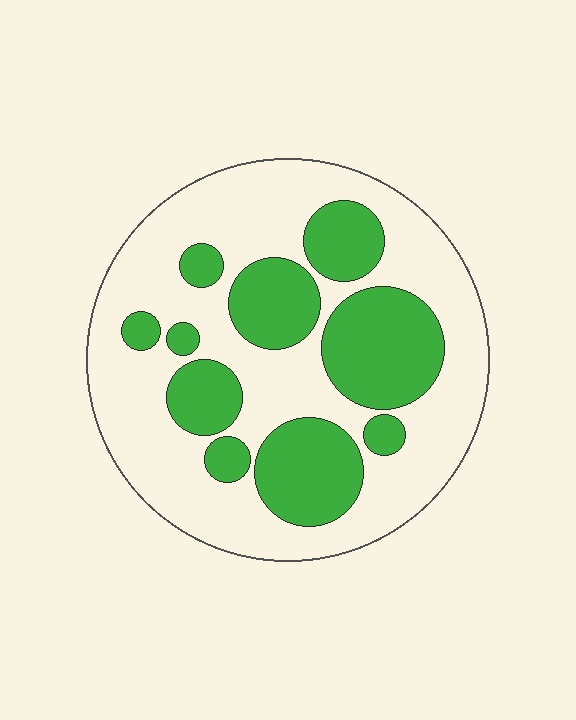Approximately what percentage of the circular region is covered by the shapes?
Approximately 35%.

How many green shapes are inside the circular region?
10.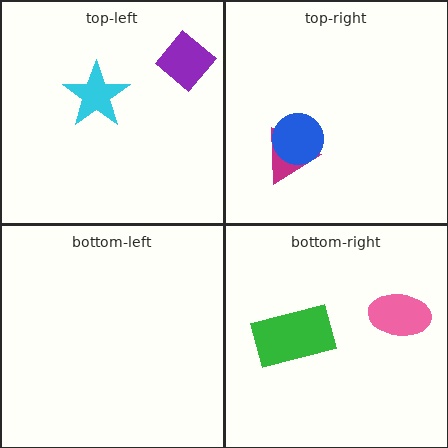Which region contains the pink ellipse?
The bottom-right region.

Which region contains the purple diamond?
The top-left region.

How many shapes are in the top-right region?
2.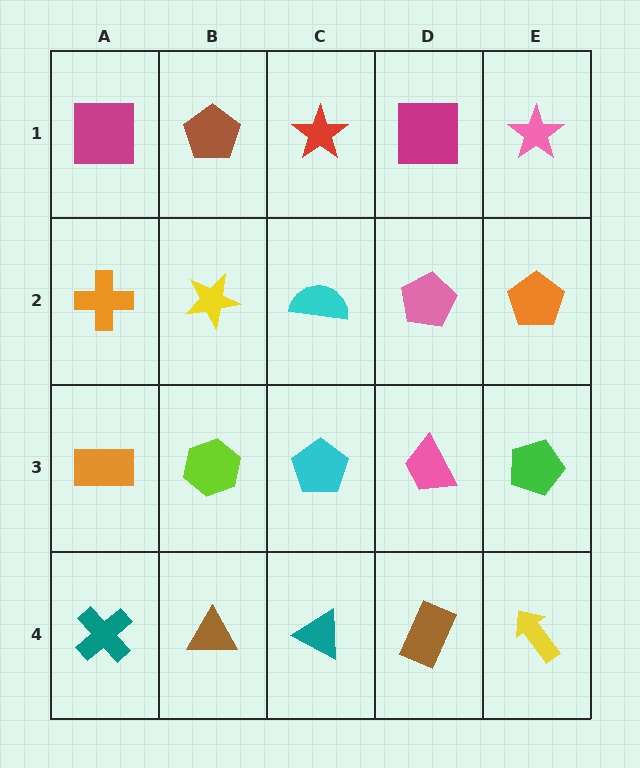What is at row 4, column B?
A brown triangle.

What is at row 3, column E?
A green pentagon.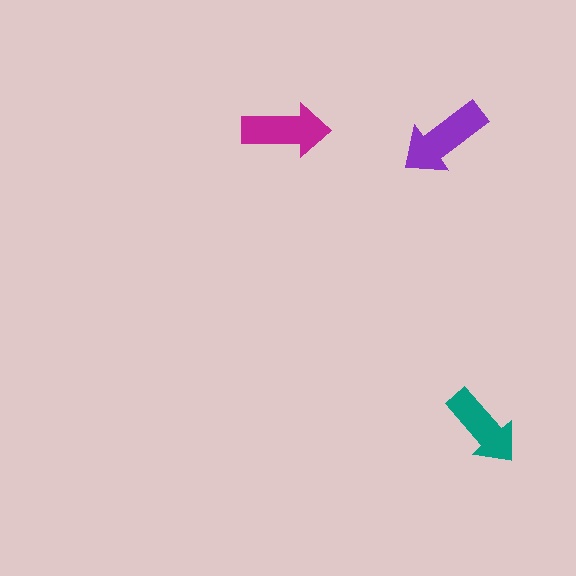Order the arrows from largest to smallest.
the purple one, the magenta one, the teal one.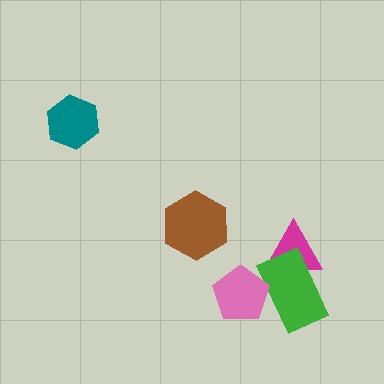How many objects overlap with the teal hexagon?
0 objects overlap with the teal hexagon.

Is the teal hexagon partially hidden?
No, no other shape covers it.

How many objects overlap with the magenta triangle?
1 object overlaps with the magenta triangle.